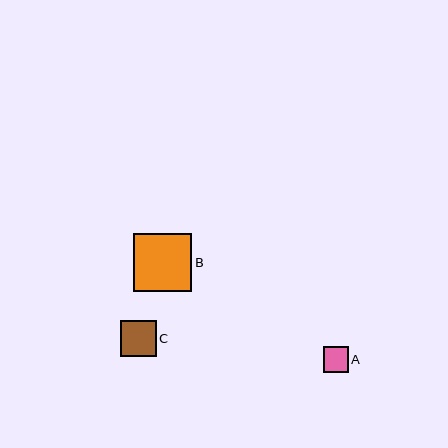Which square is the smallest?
Square A is the smallest with a size of approximately 25 pixels.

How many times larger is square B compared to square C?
Square B is approximately 1.6 times the size of square C.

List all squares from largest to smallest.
From largest to smallest: B, C, A.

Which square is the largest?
Square B is the largest with a size of approximately 59 pixels.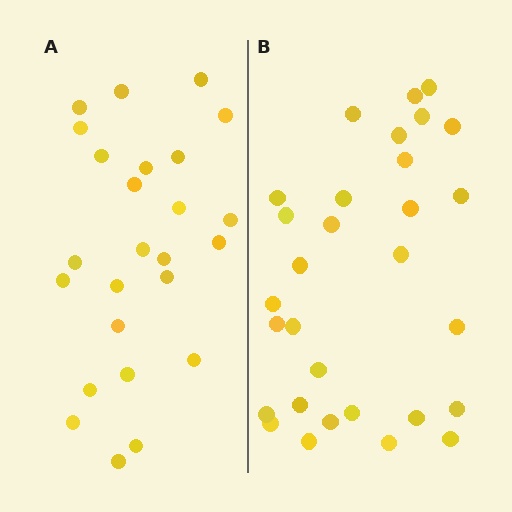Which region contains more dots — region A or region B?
Region B (the right region) has more dots.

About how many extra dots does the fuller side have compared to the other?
Region B has about 5 more dots than region A.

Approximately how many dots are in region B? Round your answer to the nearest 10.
About 30 dots.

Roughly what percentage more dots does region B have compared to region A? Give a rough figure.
About 20% more.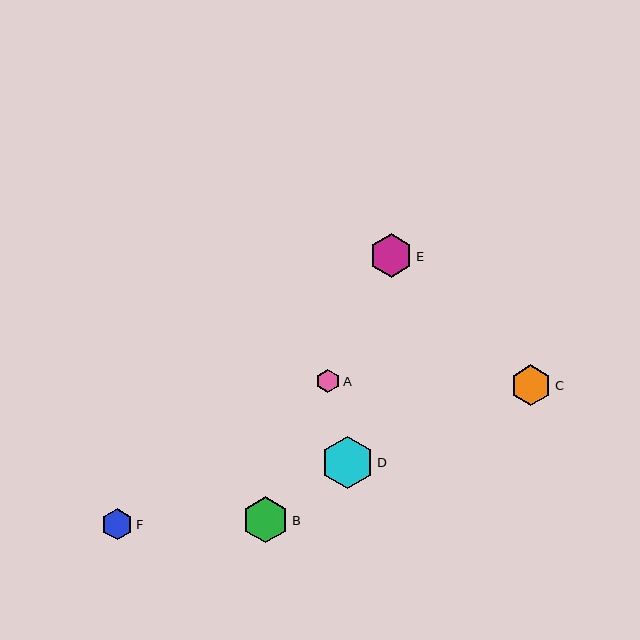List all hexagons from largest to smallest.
From largest to smallest: D, B, E, C, F, A.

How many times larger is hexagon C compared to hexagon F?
Hexagon C is approximately 1.3 times the size of hexagon F.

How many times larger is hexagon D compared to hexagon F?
Hexagon D is approximately 1.7 times the size of hexagon F.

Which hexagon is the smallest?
Hexagon A is the smallest with a size of approximately 23 pixels.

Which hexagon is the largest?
Hexagon D is the largest with a size of approximately 52 pixels.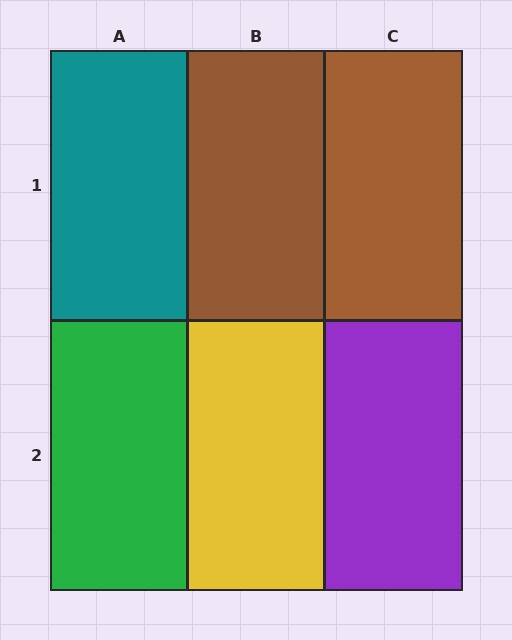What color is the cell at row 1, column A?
Teal.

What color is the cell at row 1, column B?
Brown.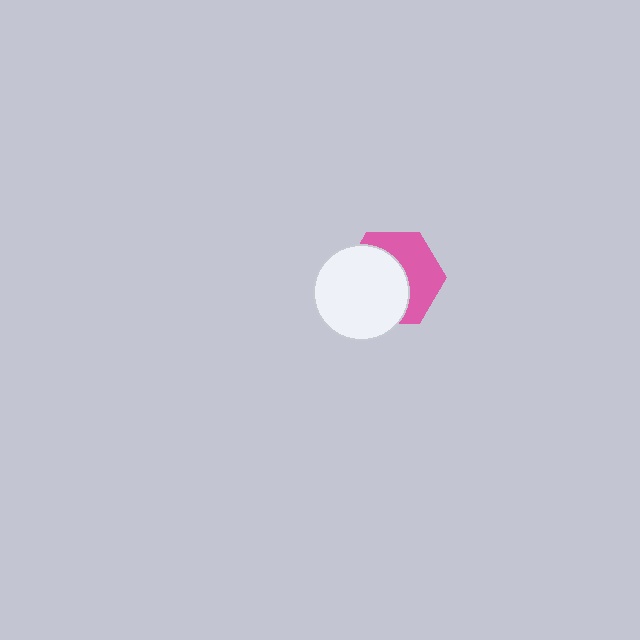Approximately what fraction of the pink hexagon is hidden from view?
Roughly 54% of the pink hexagon is hidden behind the white circle.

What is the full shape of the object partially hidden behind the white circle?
The partially hidden object is a pink hexagon.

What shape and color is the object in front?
The object in front is a white circle.